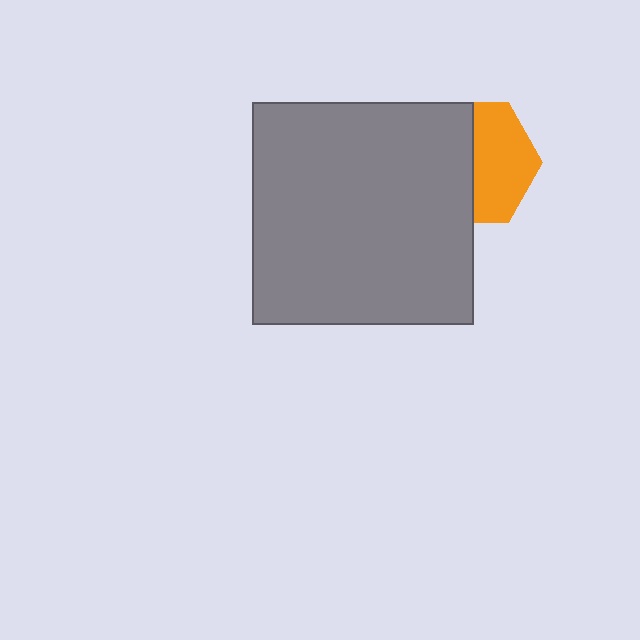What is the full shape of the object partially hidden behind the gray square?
The partially hidden object is an orange hexagon.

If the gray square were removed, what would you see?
You would see the complete orange hexagon.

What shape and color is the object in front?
The object in front is a gray square.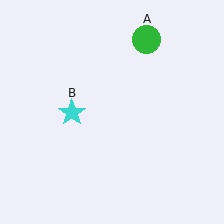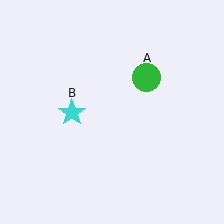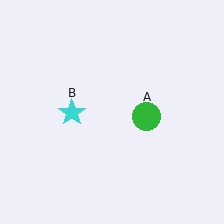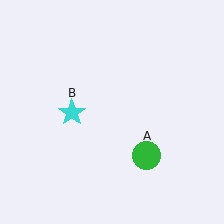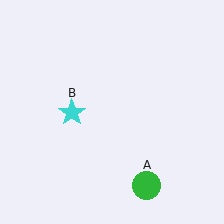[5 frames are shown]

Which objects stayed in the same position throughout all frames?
Cyan star (object B) remained stationary.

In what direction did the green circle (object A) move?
The green circle (object A) moved down.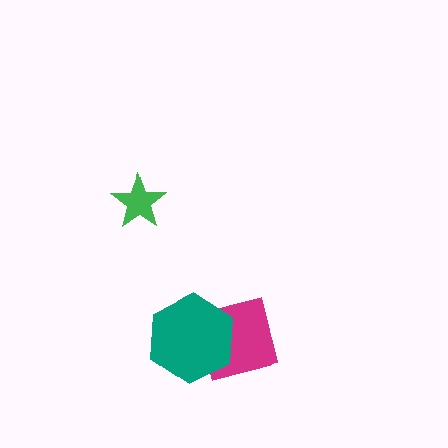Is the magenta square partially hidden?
Yes, it is partially covered by another shape.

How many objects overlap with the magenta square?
1 object overlaps with the magenta square.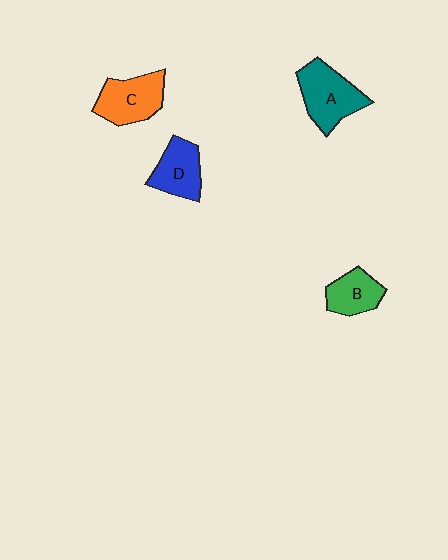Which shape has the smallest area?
Shape B (green).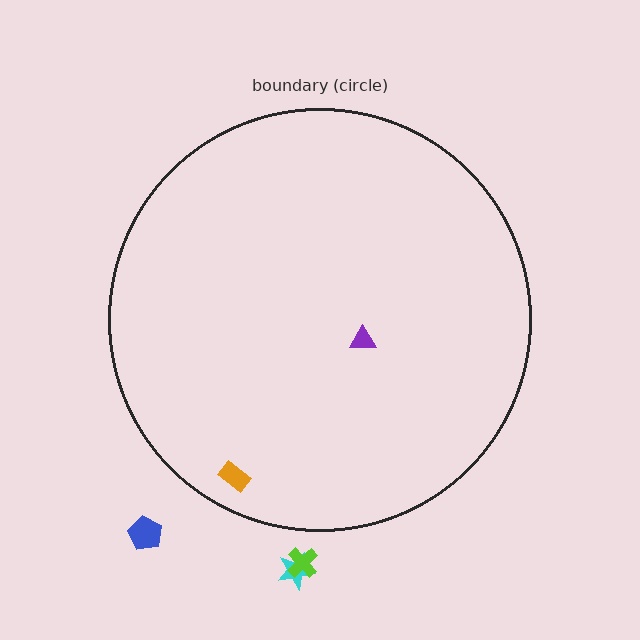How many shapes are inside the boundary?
2 inside, 3 outside.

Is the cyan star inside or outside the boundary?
Outside.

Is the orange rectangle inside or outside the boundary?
Inside.